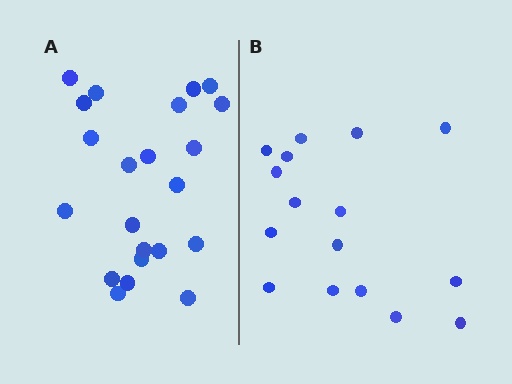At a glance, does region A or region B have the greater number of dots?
Region A (the left region) has more dots.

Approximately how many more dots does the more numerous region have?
Region A has about 6 more dots than region B.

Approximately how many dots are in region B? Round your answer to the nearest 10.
About 20 dots. (The exact count is 16, which rounds to 20.)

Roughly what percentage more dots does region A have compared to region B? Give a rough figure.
About 40% more.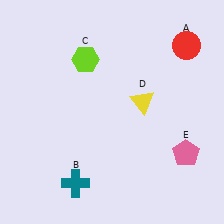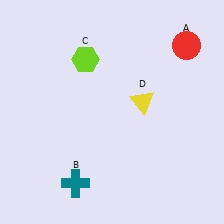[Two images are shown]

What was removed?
The pink pentagon (E) was removed in Image 2.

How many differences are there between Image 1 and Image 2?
There is 1 difference between the two images.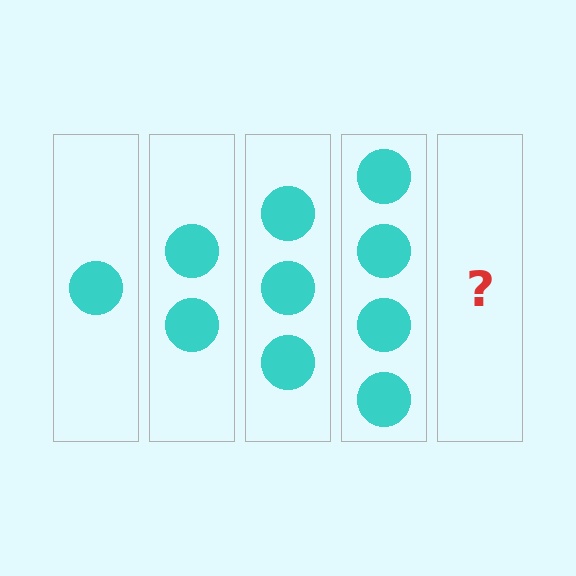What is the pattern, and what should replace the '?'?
The pattern is that each step adds one more circle. The '?' should be 5 circles.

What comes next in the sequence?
The next element should be 5 circles.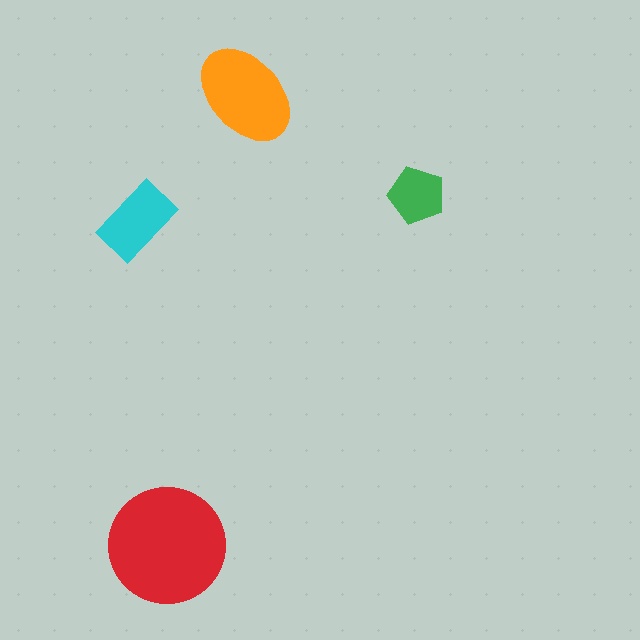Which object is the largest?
The red circle.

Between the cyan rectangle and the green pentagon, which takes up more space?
The cyan rectangle.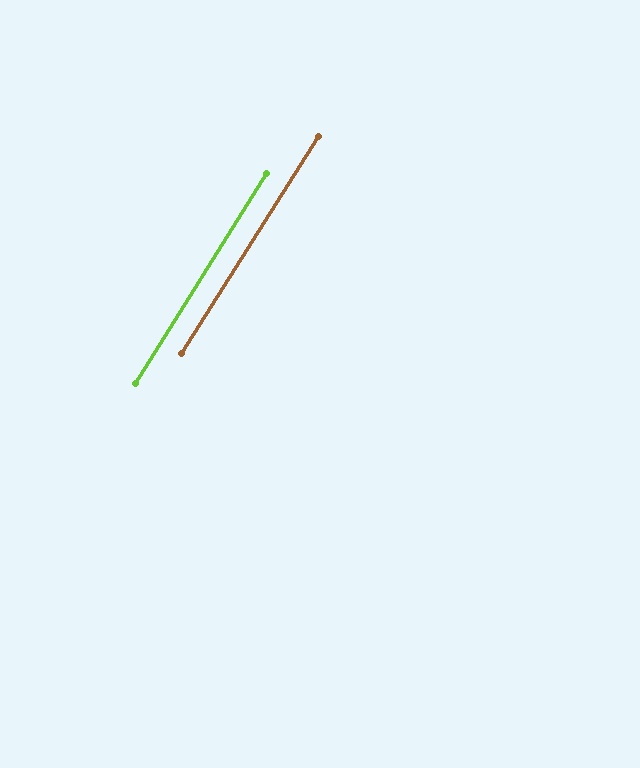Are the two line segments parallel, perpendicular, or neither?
Parallel — their directions differ by only 0.3°.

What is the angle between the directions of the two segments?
Approximately 0 degrees.